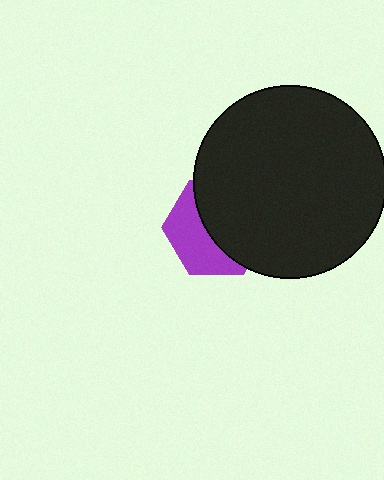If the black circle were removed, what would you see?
You would see the complete purple hexagon.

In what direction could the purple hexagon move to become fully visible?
The purple hexagon could move left. That would shift it out from behind the black circle entirely.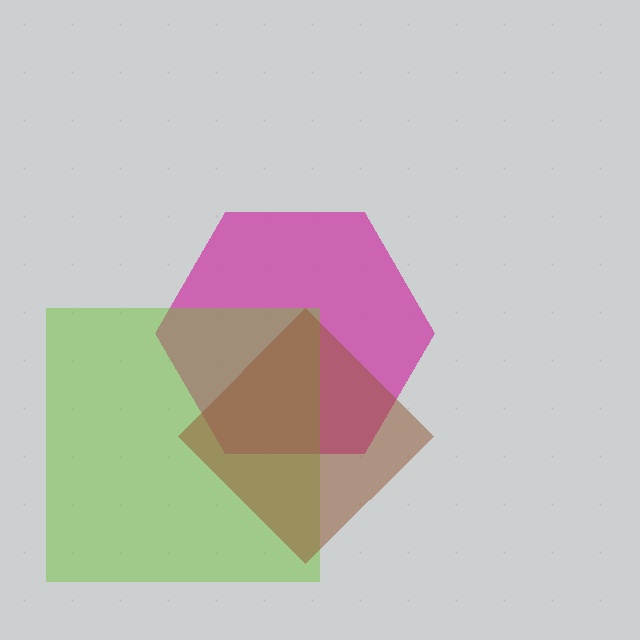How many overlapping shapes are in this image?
There are 3 overlapping shapes in the image.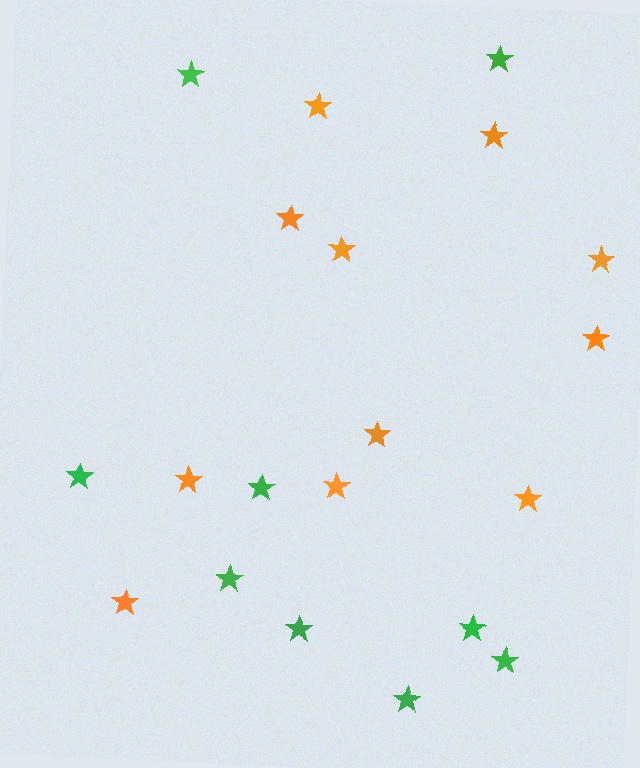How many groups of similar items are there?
There are 2 groups: one group of orange stars (11) and one group of green stars (9).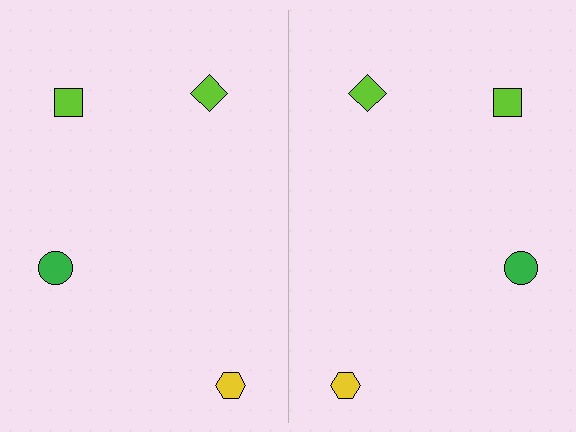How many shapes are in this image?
There are 8 shapes in this image.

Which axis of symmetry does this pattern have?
The pattern has a vertical axis of symmetry running through the center of the image.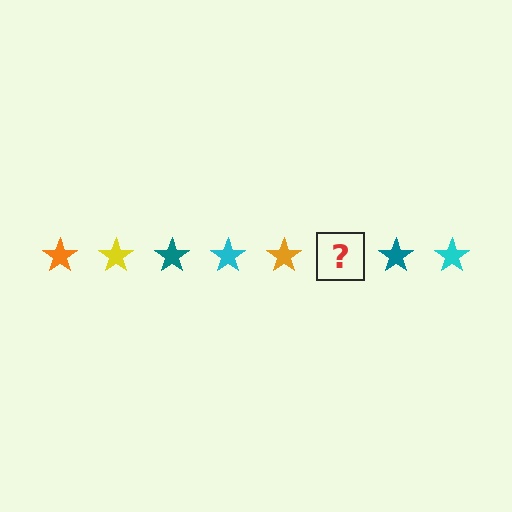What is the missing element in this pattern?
The missing element is a yellow star.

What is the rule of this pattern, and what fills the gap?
The rule is that the pattern cycles through orange, yellow, teal, cyan stars. The gap should be filled with a yellow star.